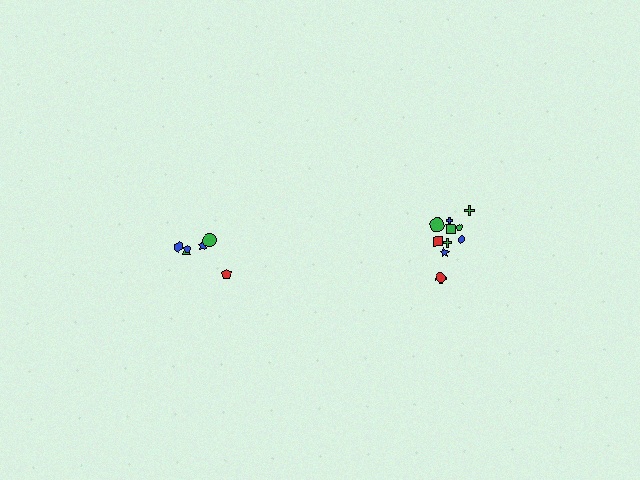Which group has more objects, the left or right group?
The right group.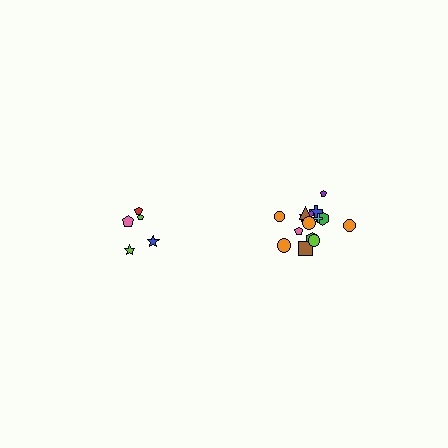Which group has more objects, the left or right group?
The right group.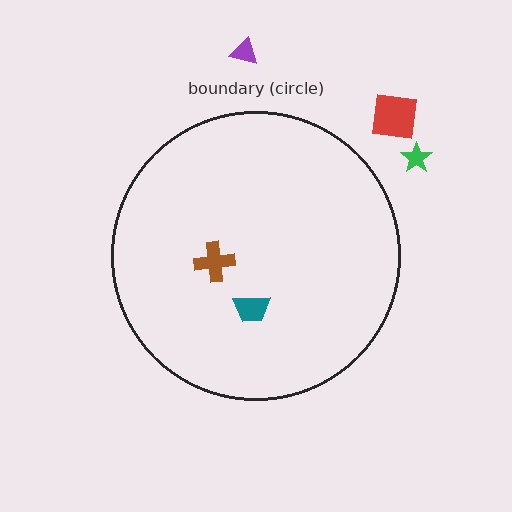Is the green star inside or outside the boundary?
Outside.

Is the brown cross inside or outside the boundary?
Inside.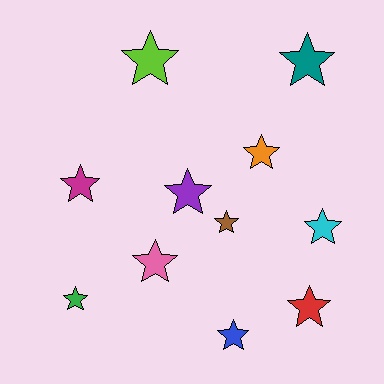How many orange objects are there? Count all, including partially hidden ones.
There is 1 orange object.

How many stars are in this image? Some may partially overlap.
There are 11 stars.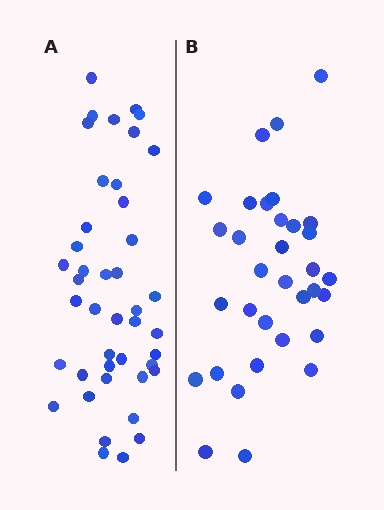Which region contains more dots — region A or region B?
Region A (the left region) has more dots.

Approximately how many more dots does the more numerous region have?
Region A has roughly 10 or so more dots than region B.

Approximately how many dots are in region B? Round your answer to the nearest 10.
About 30 dots. (The exact count is 33, which rounds to 30.)